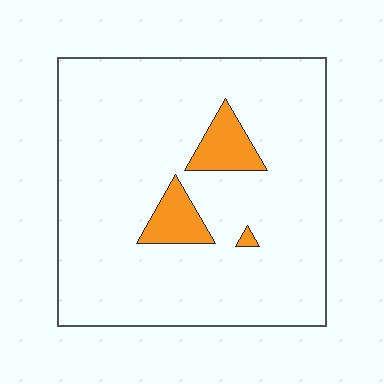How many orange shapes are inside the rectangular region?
3.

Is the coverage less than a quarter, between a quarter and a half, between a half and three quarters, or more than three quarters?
Less than a quarter.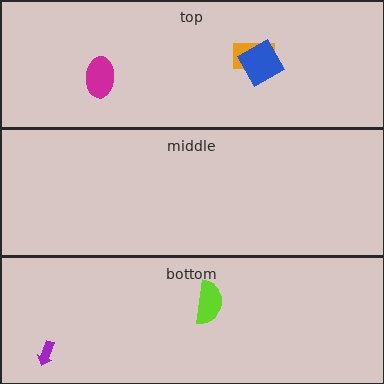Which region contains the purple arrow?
The bottom region.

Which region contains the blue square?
The top region.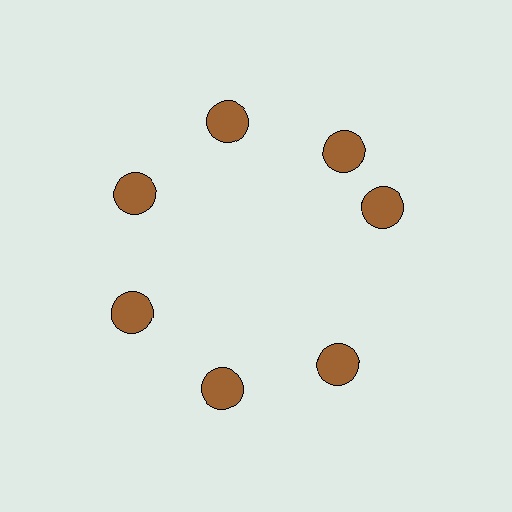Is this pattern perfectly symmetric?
No. The 7 brown circles are arranged in a ring, but one element near the 3 o'clock position is rotated out of alignment along the ring, breaking the 7-fold rotational symmetry.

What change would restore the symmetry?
The symmetry would be restored by rotating it back into even spacing with its neighbors so that all 7 circles sit at equal angles and equal distance from the center.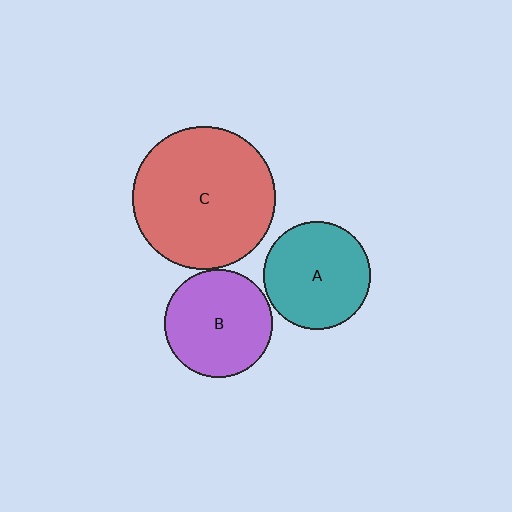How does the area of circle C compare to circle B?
Approximately 1.7 times.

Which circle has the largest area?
Circle C (red).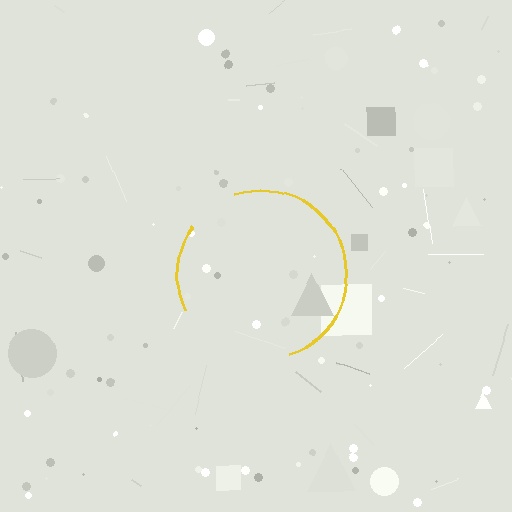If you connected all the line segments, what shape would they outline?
They would outline a circle.